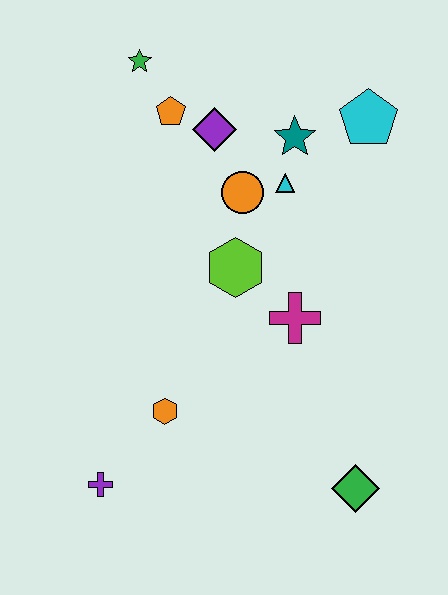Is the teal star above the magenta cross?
Yes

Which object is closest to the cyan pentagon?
The teal star is closest to the cyan pentagon.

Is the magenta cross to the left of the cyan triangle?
No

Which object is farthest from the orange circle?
The purple cross is farthest from the orange circle.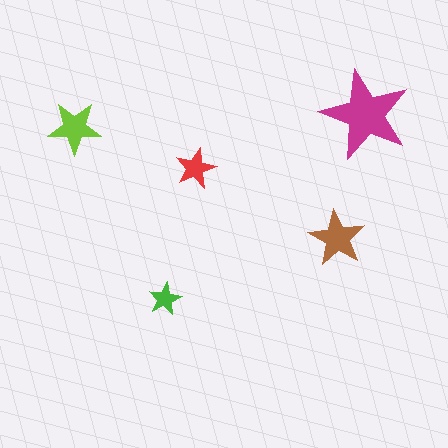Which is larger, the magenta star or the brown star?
The magenta one.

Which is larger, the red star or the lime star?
The lime one.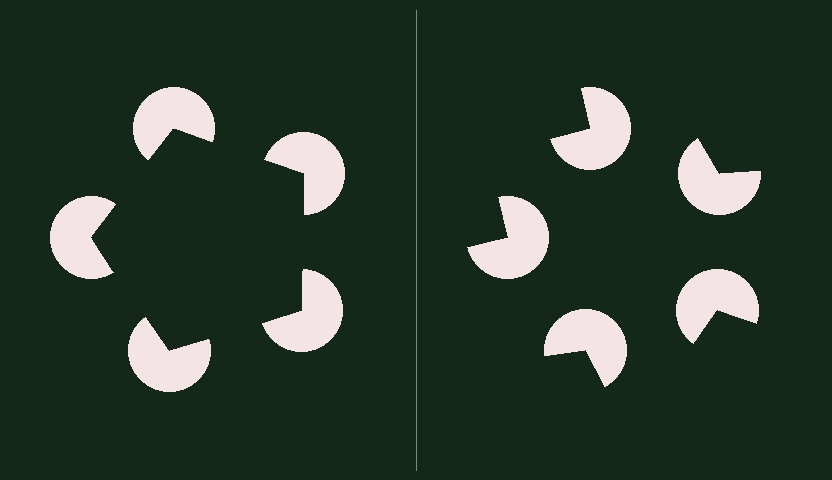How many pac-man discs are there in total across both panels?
10 — 5 on each side.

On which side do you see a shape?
An illusory pentagon appears on the left side. On the right side the wedge cuts are rotated, so no coherent shape forms.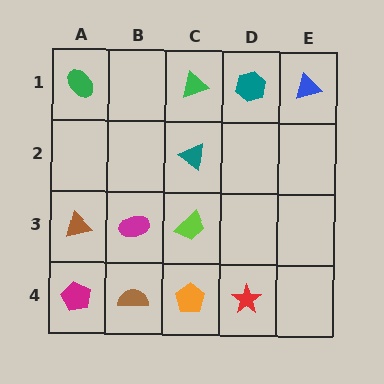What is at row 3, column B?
A magenta ellipse.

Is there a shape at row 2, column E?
No, that cell is empty.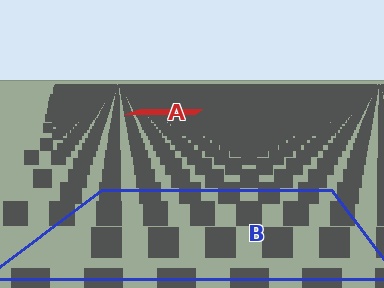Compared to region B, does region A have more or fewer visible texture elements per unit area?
Region A has more texture elements per unit area — they are packed more densely because it is farther away.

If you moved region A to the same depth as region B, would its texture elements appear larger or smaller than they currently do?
They would appear larger. At a closer depth, the same texture elements are projected at a bigger on-screen size.